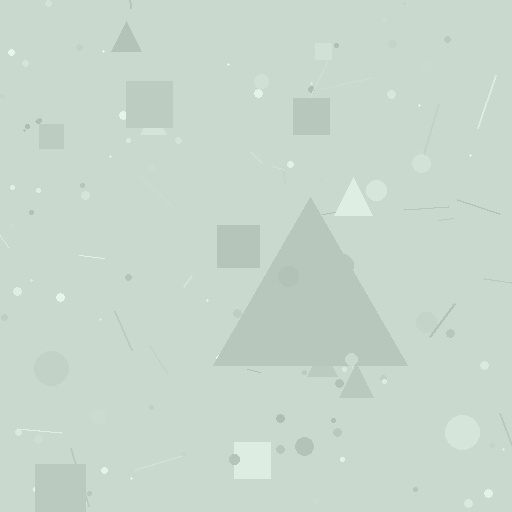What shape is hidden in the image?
A triangle is hidden in the image.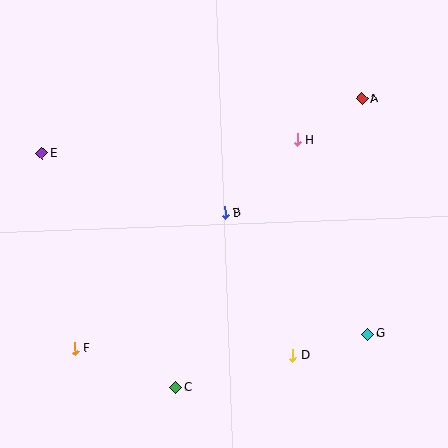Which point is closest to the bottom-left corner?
Point F is closest to the bottom-left corner.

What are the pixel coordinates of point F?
Point F is at (75, 349).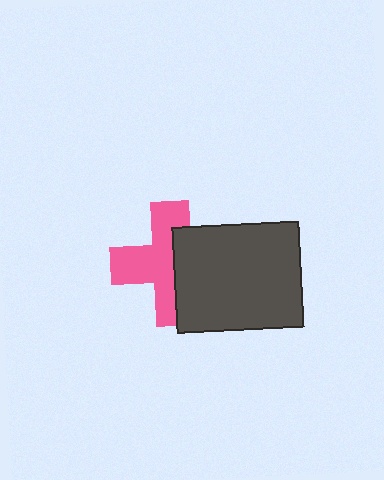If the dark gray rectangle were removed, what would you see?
You would see the complete pink cross.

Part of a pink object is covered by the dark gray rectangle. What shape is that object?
It is a cross.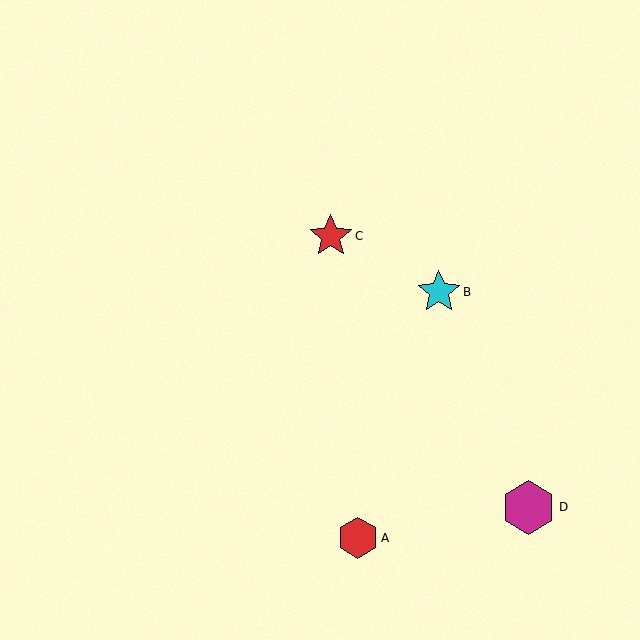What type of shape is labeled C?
Shape C is a red star.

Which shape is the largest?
The magenta hexagon (labeled D) is the largest.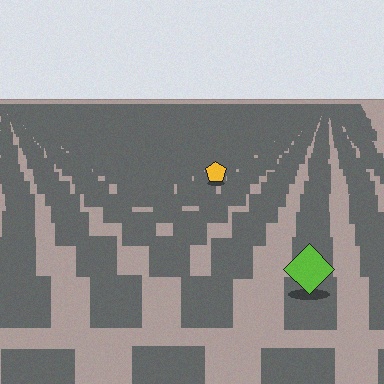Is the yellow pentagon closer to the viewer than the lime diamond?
No. The lime diamond is closer — you can tell from the texture gradient: the ground texture is coarser near it.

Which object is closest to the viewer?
The lime diamond is closest. The texture marks near it are larger and more spread out.